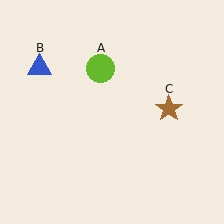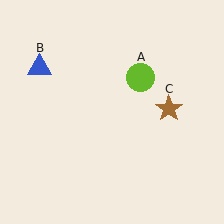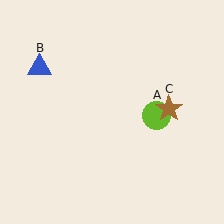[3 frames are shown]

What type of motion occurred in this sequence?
The lime circle (object A) rotated clockwise around the center of the scene.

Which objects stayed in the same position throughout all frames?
Blue triangle (object B) and brown star (object C) remained stationary.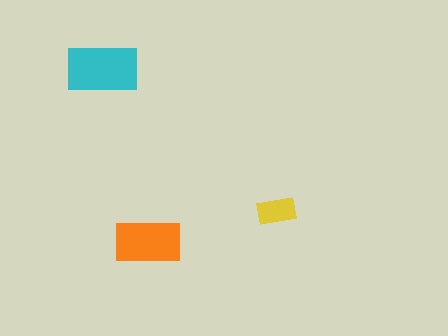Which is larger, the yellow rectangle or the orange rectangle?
The orange one.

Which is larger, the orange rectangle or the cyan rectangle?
The cyan one.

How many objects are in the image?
There are 3 objects in the image.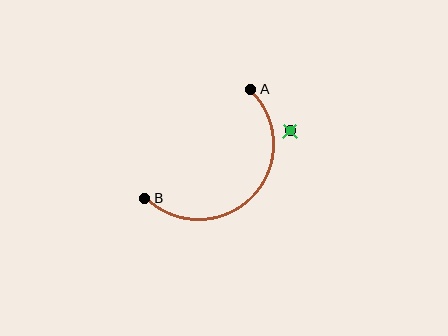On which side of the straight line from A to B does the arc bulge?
The arc bulges below and to the right of the straight line connecting A and B.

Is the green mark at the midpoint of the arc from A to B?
No — the green mark does not lie on the arc at all. It sits slightly outside the curve.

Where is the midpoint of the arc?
The arc midpoint is the point on the curve farthest from the straight line joining A and B. It sits below and to the right of that line.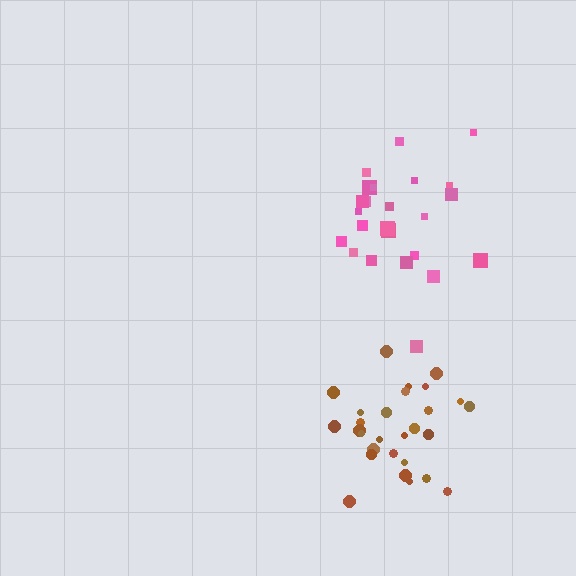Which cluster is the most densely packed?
Pink.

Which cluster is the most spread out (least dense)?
Brown.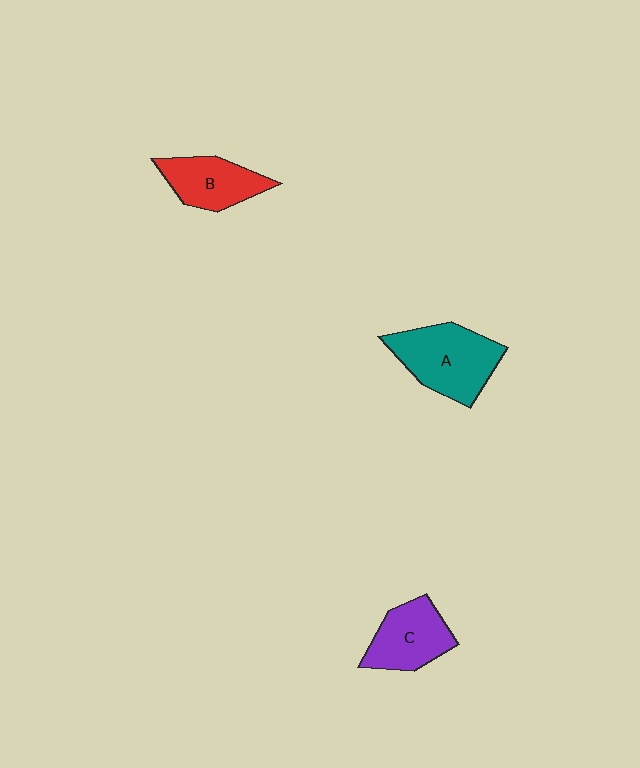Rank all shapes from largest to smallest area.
From largest to smallest: A (teal), C (purple), B (red).